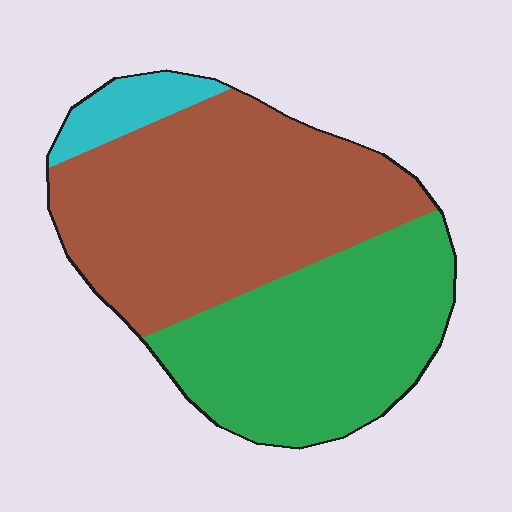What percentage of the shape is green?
Green covers roughly 40% of the shape.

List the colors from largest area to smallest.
From largest to smallest: brown, green, cyan.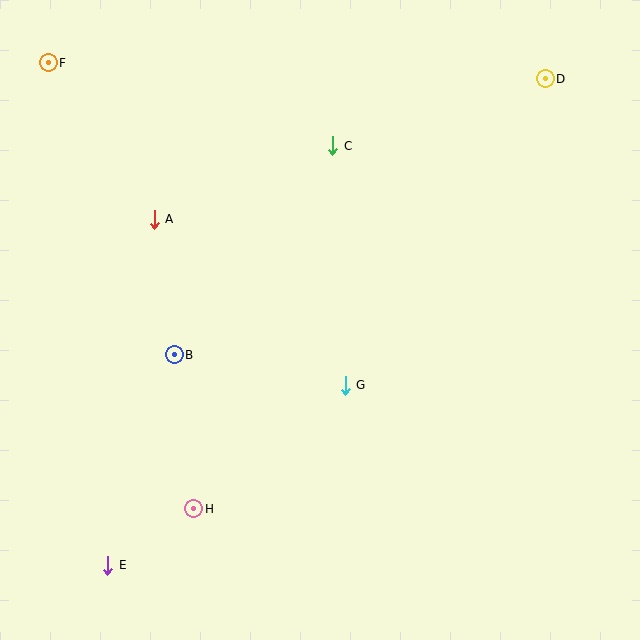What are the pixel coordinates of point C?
Point C is at (333, 146).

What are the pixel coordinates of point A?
Point A is at (154, 219).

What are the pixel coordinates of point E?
Point E is at (108, 565).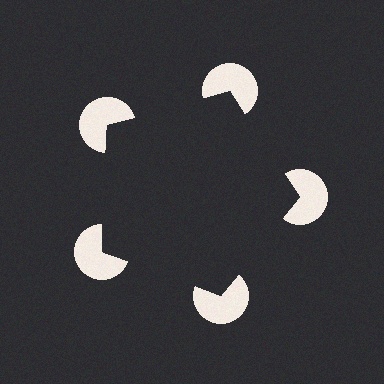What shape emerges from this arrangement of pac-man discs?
An illusory pentagon — its edges are inferred from the aligned wedge cuts in the pac-man discs, not physically drawn.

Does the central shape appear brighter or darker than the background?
It typically appears slightly darker than the background, even though no actual brightness change is drawn.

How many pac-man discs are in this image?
There are 5 — one at each vertex of the illusory pentagon.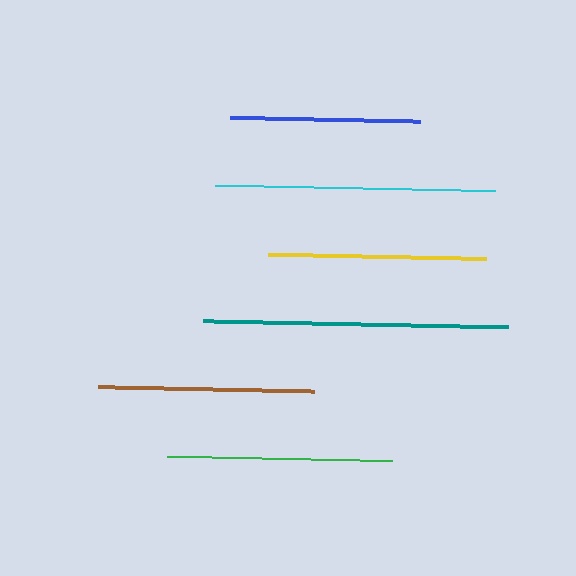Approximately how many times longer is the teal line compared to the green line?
The teal line is approximately 1.4 times the length of the green line.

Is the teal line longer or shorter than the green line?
The teal line is longer than the green line.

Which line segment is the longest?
The teal line is the longest at approximately 305 pixels.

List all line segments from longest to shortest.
From longest to shortest: teal, cyan, green, yellow, brown, blue.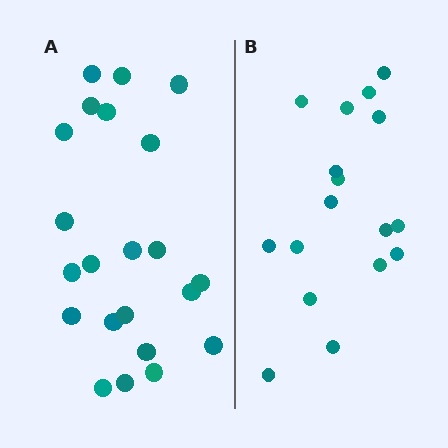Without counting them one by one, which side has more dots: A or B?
Region A (the left region) has more dots.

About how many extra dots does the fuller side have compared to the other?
Region A has about 5 more dots than region B.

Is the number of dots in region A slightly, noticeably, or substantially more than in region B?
Region A has noticeably more, but not dramatically so. The ratio is roughly 1.3 to 1.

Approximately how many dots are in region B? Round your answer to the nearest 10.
About 20 dots. (The exact count is 17, which rounds to 20.)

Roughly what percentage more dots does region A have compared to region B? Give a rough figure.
About 30% more.